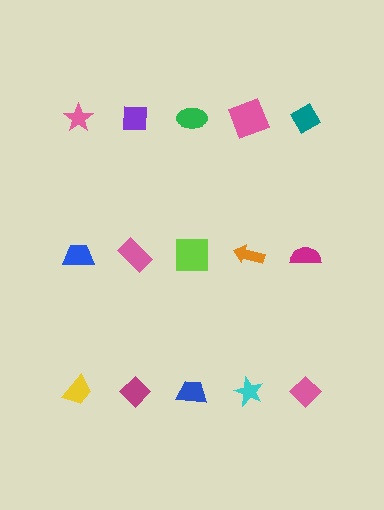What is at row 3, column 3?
A blue trapezoid.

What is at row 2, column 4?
An orange arrow.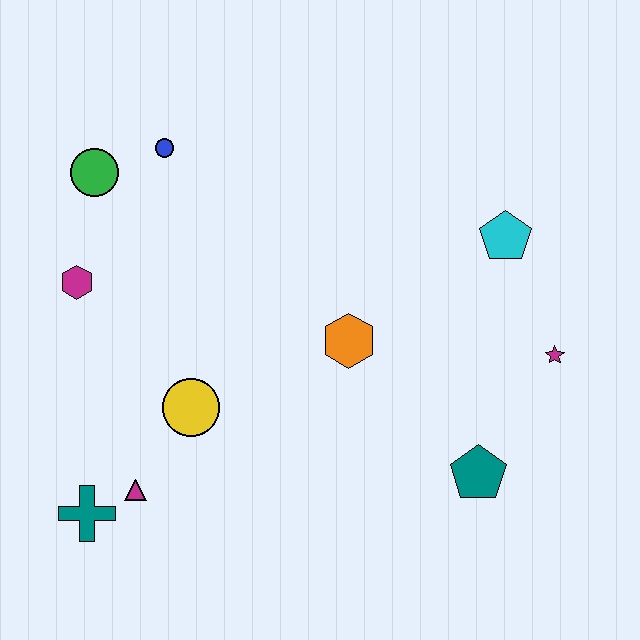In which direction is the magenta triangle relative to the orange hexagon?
The magenta triangle is to the left of the orange hexagon.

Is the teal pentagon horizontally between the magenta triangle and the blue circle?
No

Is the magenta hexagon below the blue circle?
Yes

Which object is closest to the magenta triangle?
The teal cross is closest to the magenta triangle.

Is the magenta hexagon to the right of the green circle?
No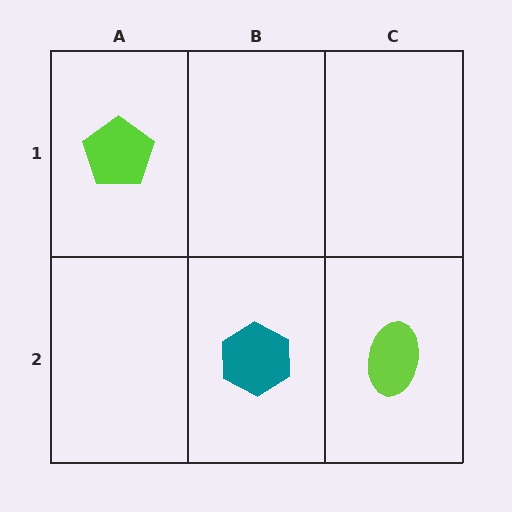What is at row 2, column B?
A teal hexagon.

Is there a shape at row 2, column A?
No, that cell is empty.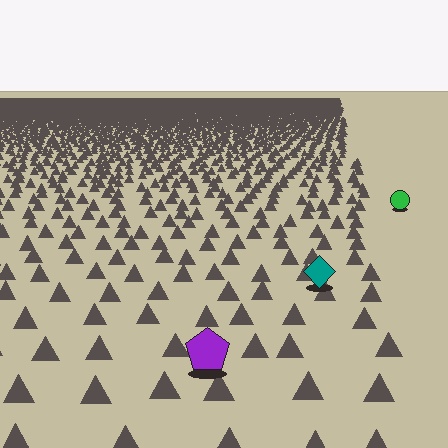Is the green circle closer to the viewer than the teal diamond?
No. The teal diamond is closer — you can tell from the texture gradient: the ground texture is coarser near it.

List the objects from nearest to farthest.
From nearest to farthest: the purple pentagon, the teal diamond, the green circle.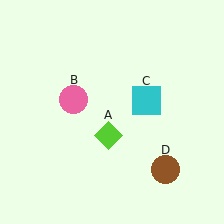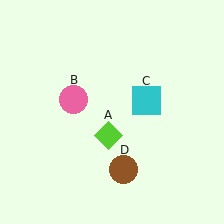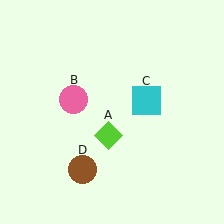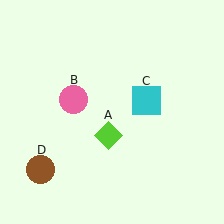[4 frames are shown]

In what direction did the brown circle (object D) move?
The brown circle (object D) moved left.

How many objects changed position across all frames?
1 object changed position: brown circle (object D).